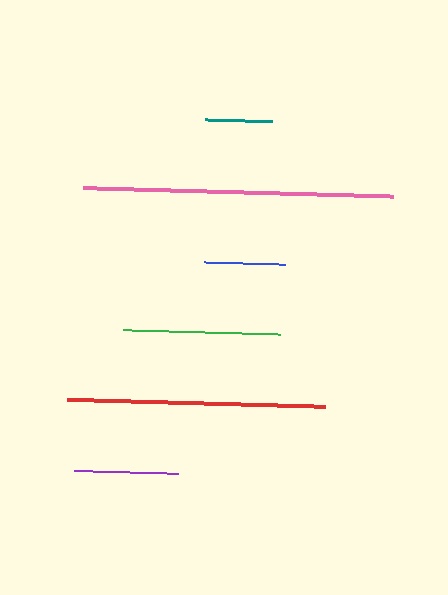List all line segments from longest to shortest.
From longest to shortest: pink, red, green, purple, blue, teal.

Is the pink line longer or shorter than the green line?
The pink line is longer than the green line.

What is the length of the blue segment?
The blue segment is approximately 81 pixels long.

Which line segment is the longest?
The pink line is the longest at approximately 310 pixels.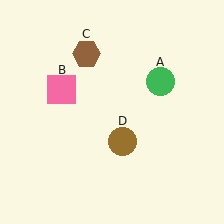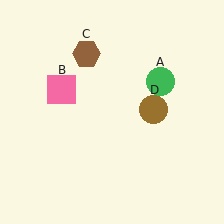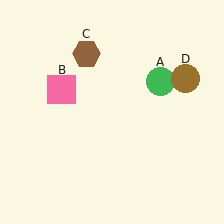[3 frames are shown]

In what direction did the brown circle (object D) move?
The brown circle (object D) moved up and to the right.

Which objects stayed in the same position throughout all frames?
Green circle (object A) and pink square (object B) and brown hexagon (object C) remained stationary.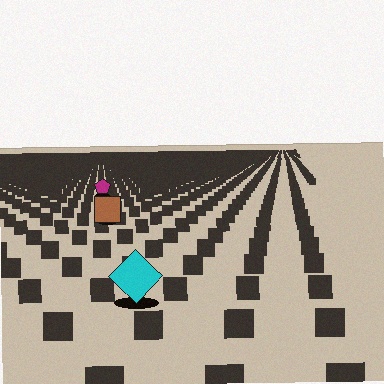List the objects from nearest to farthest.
From nearest to farthest: the cyan diamond, the brown square, the magenta pentagon.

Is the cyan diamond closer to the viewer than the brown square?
Yes. The cyan diamond is closer — you can tell from the texture gradient: the ground texture is coarser near it.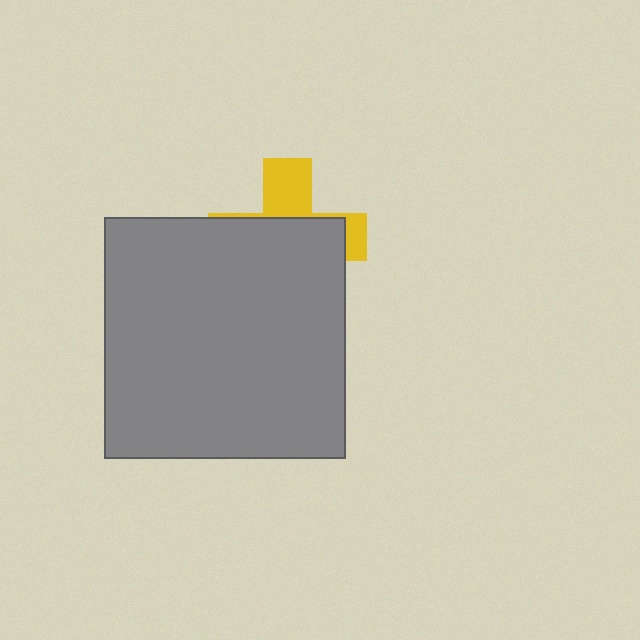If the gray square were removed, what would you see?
You would see the complete yellow cross.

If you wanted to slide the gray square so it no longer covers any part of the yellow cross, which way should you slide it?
Slide it down — that is the most direct way to separate the two shapes.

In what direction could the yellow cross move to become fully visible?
The yellow cross could move up. That would shift it out from behind the gray square entirely.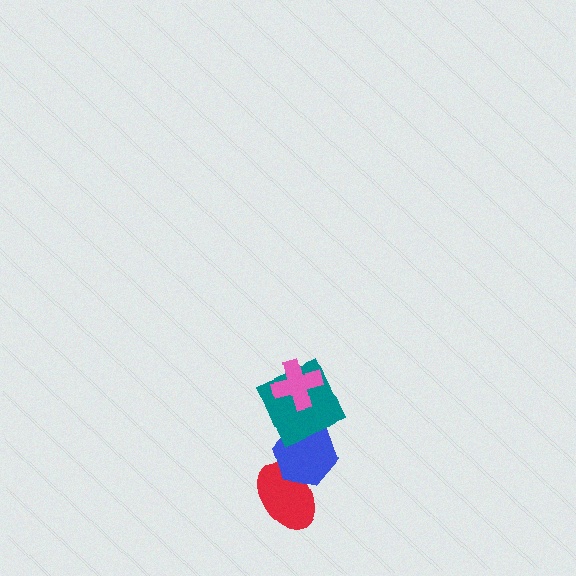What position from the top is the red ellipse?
The red ellipse is 4th from the top.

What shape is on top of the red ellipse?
The blue hexagon is on top of the red ellipse.